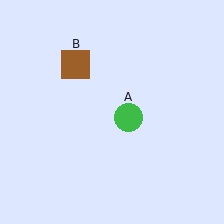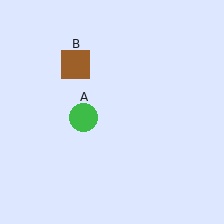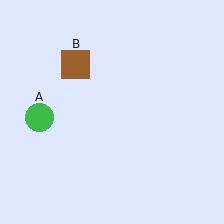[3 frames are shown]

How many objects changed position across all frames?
1 object changed position: green circle (object A).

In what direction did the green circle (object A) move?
The green circle (object A) moved left.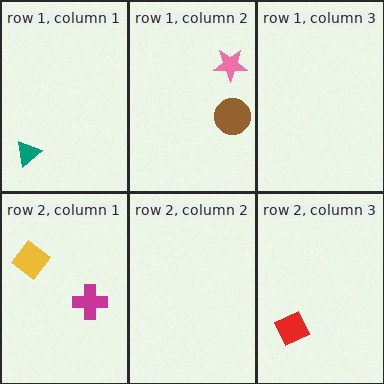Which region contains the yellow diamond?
The row 2, column 1 region.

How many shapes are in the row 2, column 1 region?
2.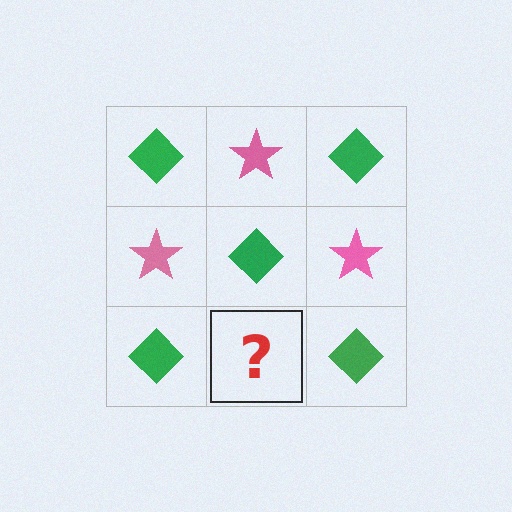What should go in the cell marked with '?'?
The missing cell should contain a pink star.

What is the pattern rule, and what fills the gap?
The rule is that it alternates green diamond and pink star in a checkerboard pattern. The gap should be filled with a pink star.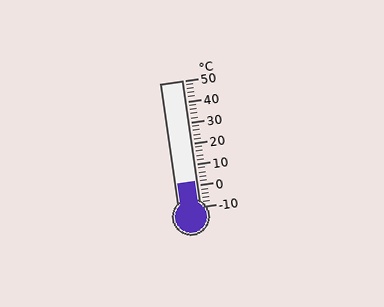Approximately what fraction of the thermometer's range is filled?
The thermometer is filled to approximately 20% of its range.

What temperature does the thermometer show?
The thermometer shows approximately 2°C.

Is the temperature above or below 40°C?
The temperature is below 40°C.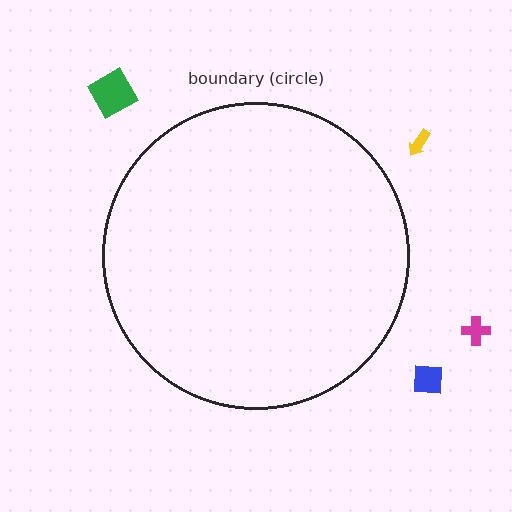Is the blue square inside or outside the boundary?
Outside.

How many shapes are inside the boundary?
0 inside, 4 outside.